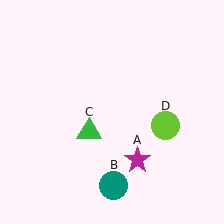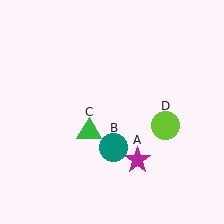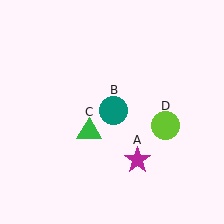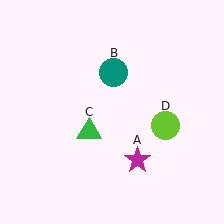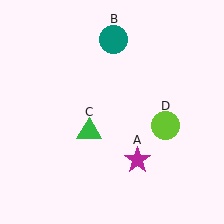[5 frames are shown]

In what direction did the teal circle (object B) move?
The teal circle (object B) moved up.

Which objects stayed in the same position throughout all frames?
Magenta star (object A) and green triangle (object C) and lime circle (object D) remained stationary.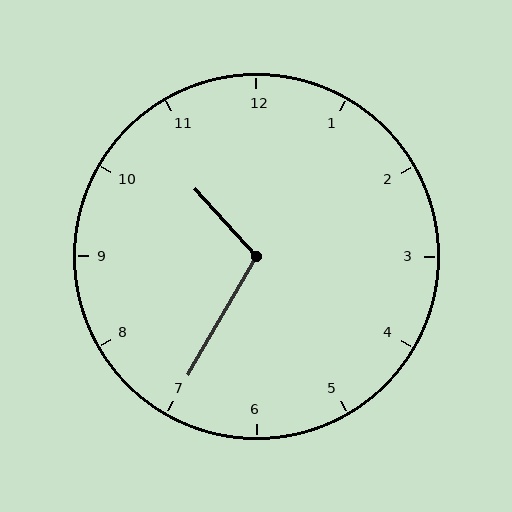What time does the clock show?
10:35.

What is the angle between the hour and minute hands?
Approximately 108 degrees.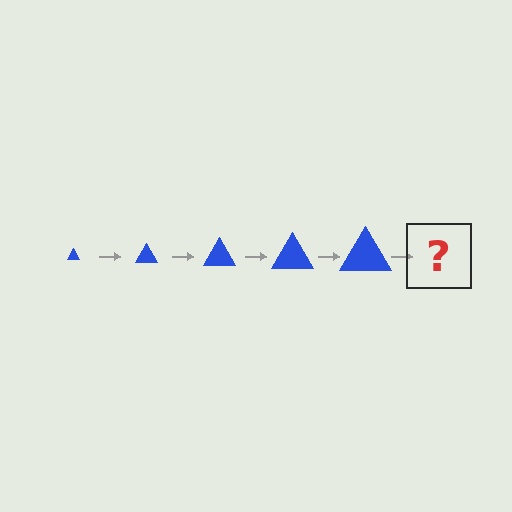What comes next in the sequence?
The next element should be a blue triangle, larger than the previous one.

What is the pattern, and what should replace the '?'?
The pattern is that the triangle gets progressively larger each step. The '?' should be a blue triangle, larger than the previous one.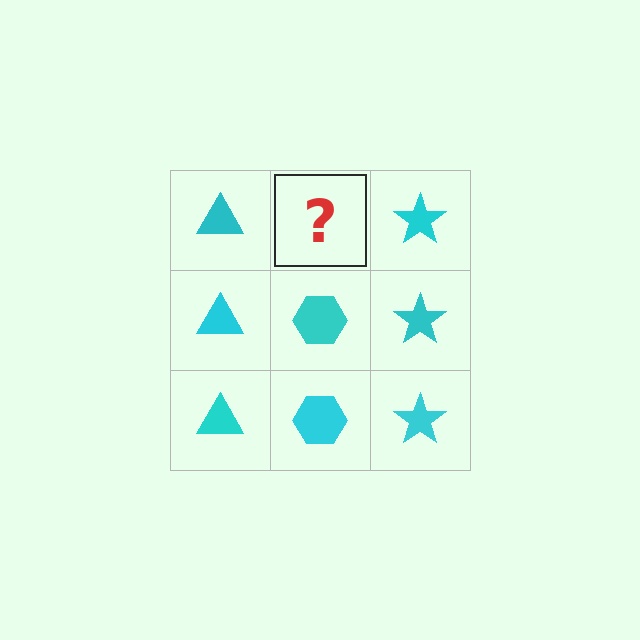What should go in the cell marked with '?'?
The missing cell should contain a cyan hexagon.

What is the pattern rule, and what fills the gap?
The rule is that each column has a consistent shape. The gap should be filled with a cyan hexagon.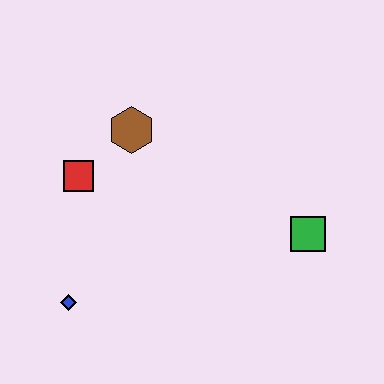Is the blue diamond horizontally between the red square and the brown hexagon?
No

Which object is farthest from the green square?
The blue diamond is farthest from the green square.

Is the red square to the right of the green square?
No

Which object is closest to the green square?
The brown hexagon is closest to the green square.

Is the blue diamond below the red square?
Yes